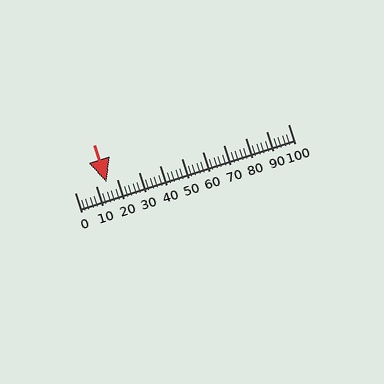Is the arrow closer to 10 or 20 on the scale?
The arrow is closer to 10.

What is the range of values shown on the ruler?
The ruler shows values from 0 to 100.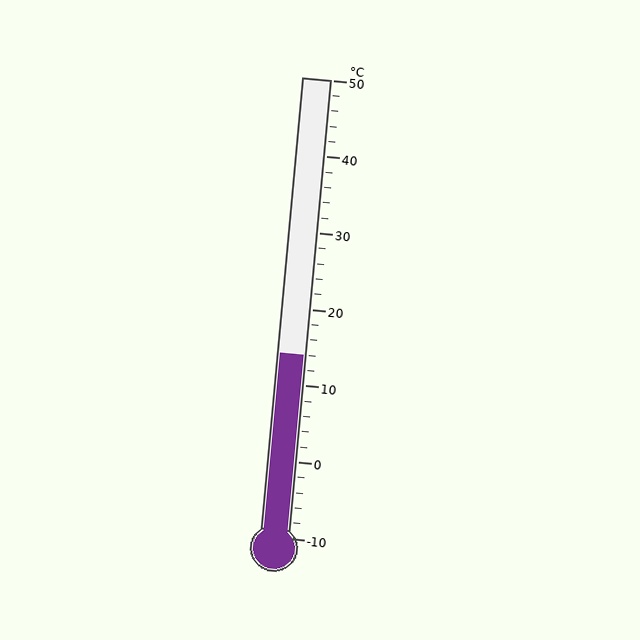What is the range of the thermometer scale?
The thermometer scale ranges from -10°C to 50°C.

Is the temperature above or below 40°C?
The temperature is below 40°C.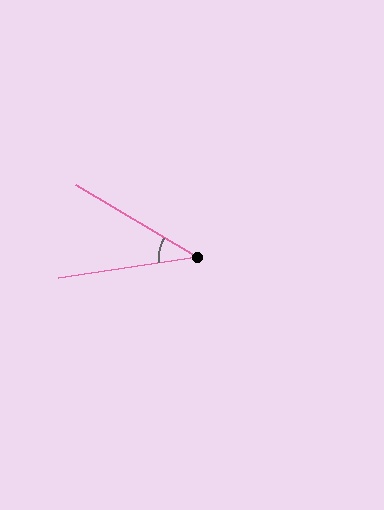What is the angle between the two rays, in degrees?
Approximately 39 degrees.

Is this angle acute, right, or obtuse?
It is acute.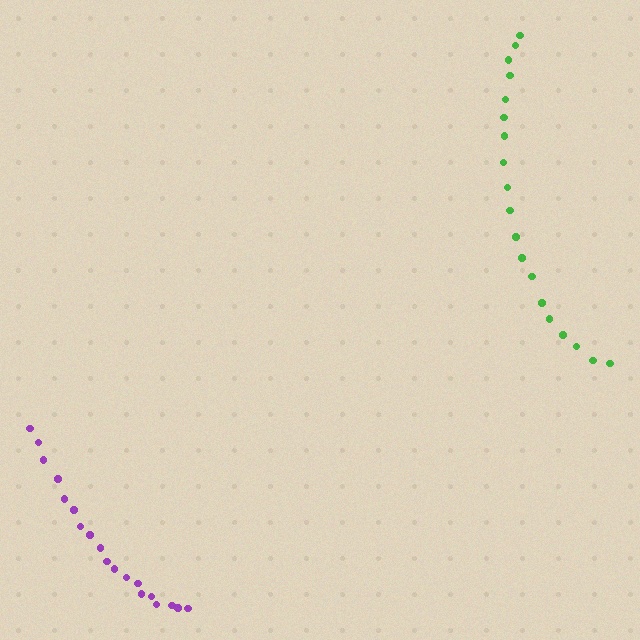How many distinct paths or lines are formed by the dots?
There are 2 distinct paths.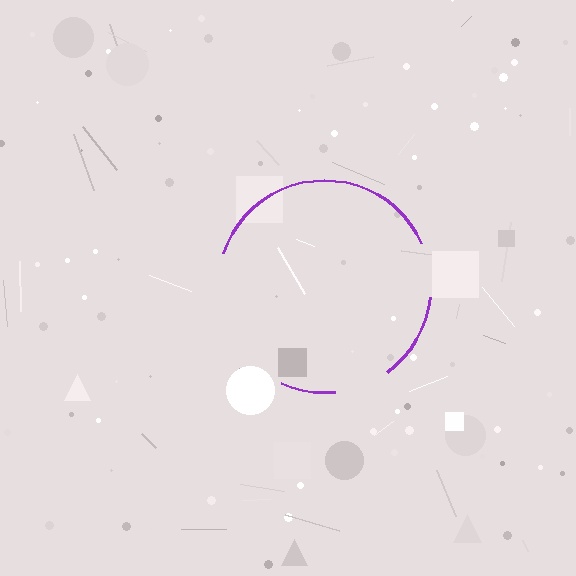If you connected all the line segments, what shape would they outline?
They would outline a circle.